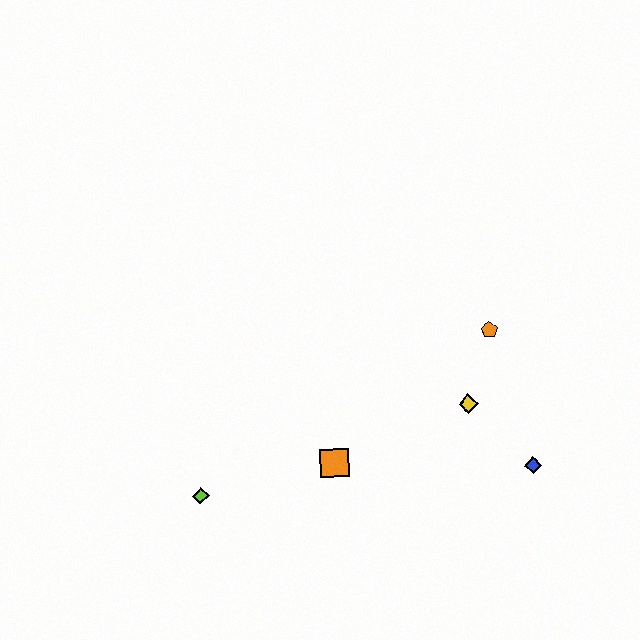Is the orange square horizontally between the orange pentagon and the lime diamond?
Yes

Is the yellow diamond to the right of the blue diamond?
No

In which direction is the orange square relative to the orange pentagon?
The orange square is to the left of the orange pentagon.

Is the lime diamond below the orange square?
Yes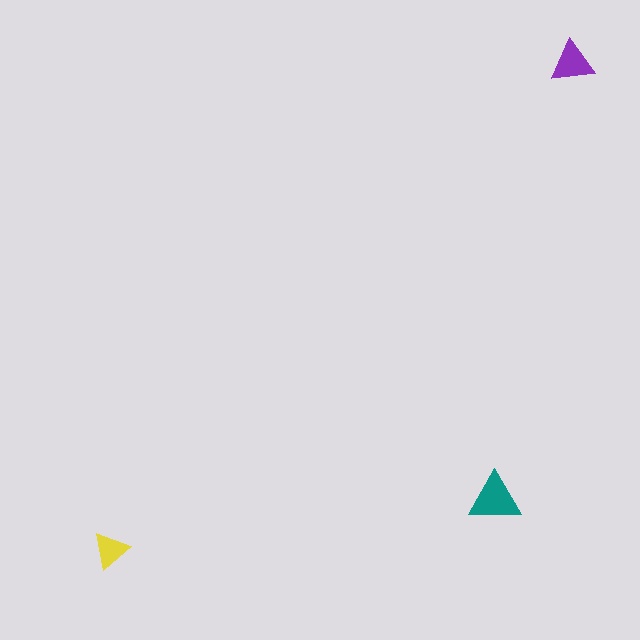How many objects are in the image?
There are 3 objects in the image.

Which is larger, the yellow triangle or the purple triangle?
The purple one.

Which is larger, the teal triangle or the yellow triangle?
The teal one.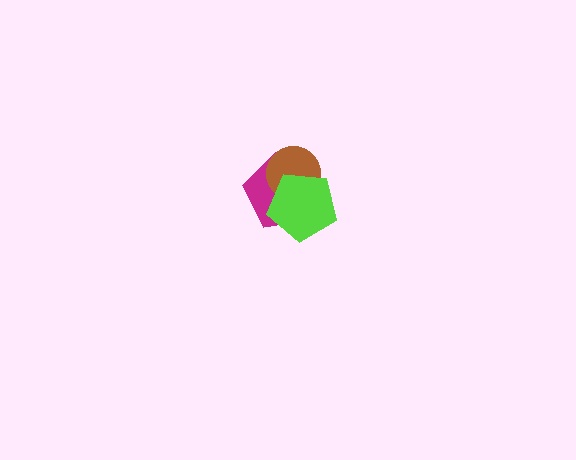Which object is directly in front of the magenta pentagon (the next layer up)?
The brown circle is directly in front of the magenta pentagon.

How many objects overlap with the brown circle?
2 objects overlap with the brown circle.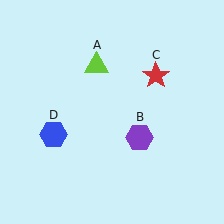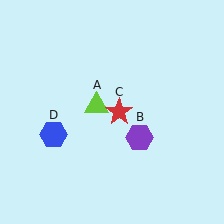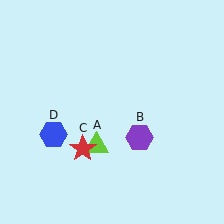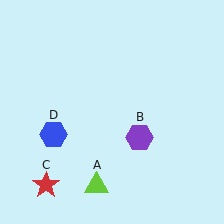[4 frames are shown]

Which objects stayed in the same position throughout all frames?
Purple hexagon (object B) and blue hexagon (object D) remained stationary.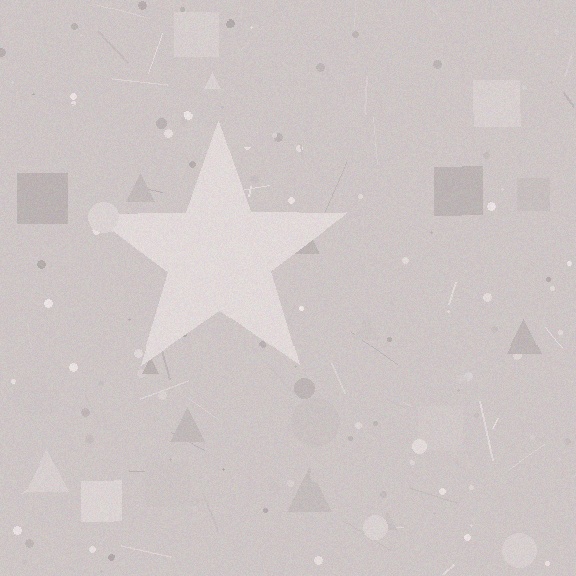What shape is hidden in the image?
A star is hidden in the image.